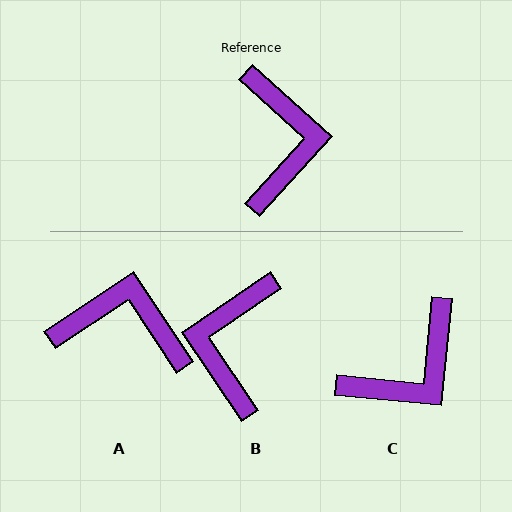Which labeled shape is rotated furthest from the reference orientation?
B, about 166 degrees away.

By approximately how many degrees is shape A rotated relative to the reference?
Approximately 75 degrees counter-clockwise.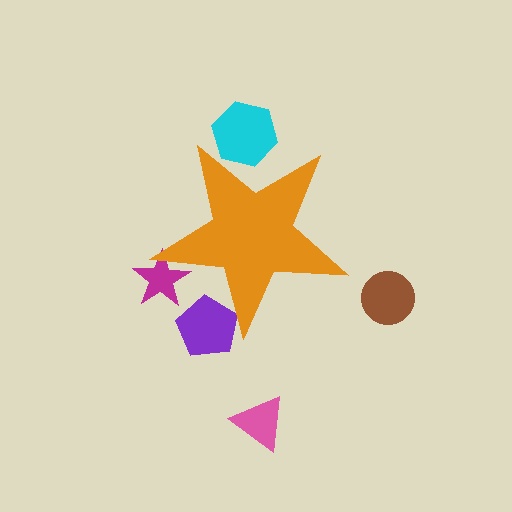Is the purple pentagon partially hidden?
Yes, the purple pentagon is partially hidden behind the orange star.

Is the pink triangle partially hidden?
No, the pink triangle is fully visible.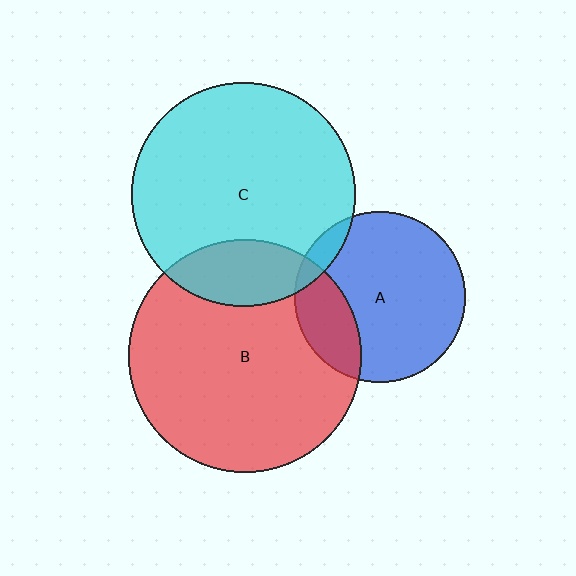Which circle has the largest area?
Circle B (red).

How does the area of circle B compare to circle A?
Approximately 1.8 times.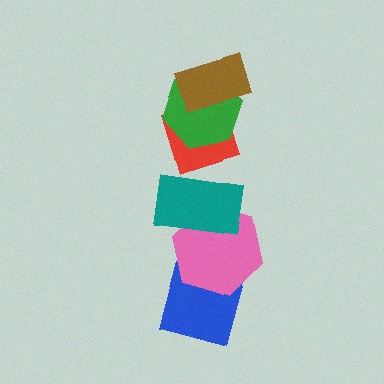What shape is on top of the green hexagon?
The brown rectangle is on top of the green hexagon.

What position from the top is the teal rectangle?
The teal rectangle is 4th from the top.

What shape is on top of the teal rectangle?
The red diamond is on top of the teal rectangle.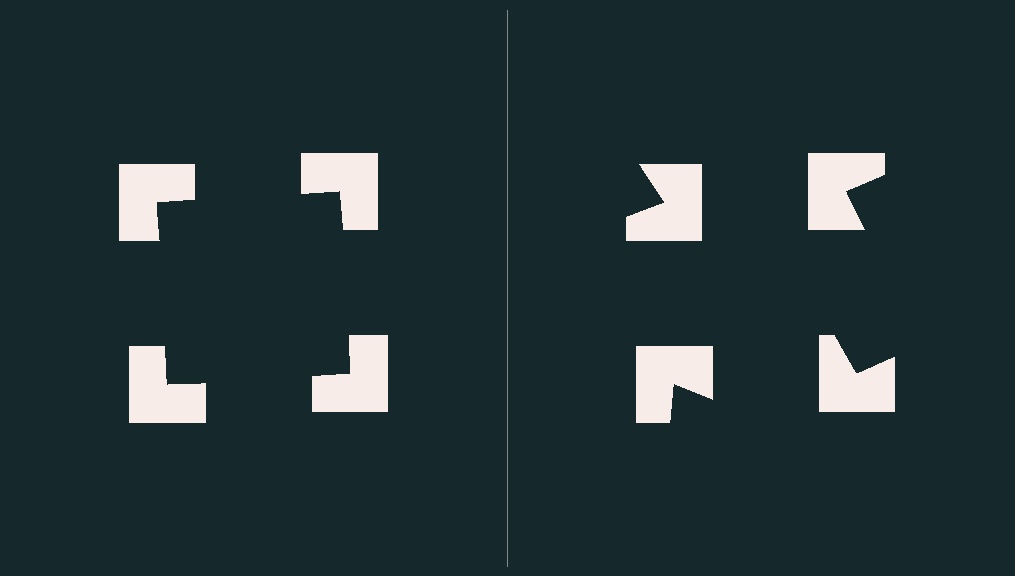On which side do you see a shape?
An illusory square appears on the left side. On the right side the wedge cuts are rotated, so no coherent shape forms.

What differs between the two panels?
The notched squares are positioned identically on both sides; only the wedge orientations differ. On the left they align to a square; on the right they are misaligned.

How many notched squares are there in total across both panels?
8 — 4 on each side.